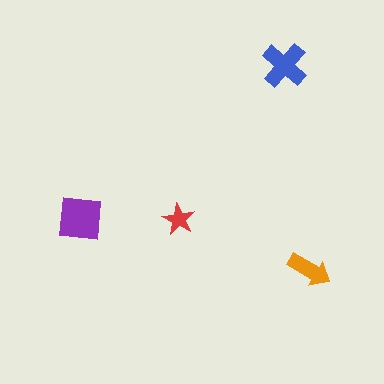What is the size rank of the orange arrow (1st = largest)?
3rd.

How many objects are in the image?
There are 4 objects in the image.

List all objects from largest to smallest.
The purple square, the blue cross, the orange arrow, the red star.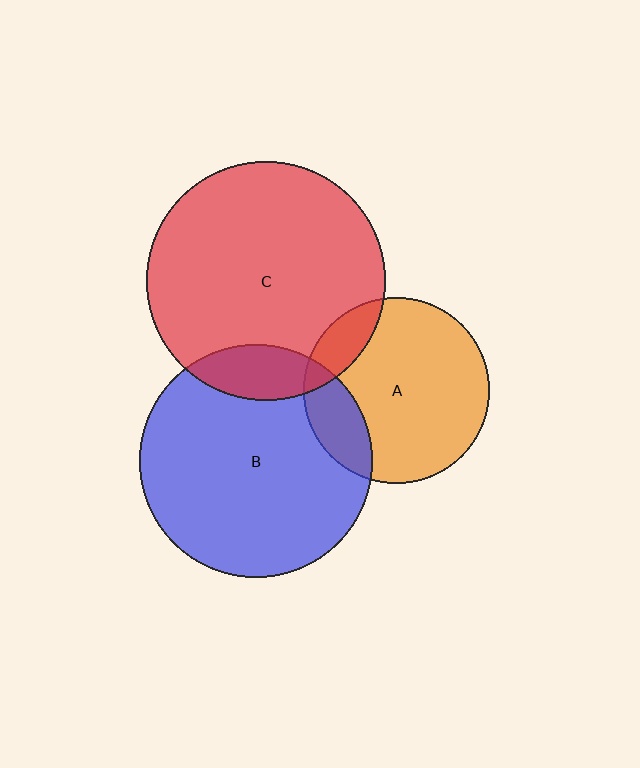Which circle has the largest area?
Circle C (red).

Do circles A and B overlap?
Yes.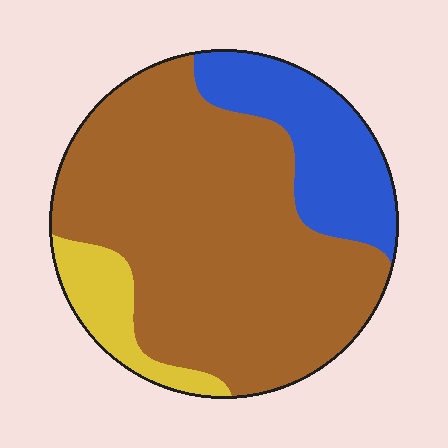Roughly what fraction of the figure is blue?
Blue covers roughly 20% of the figure.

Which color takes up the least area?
Yellow, at roughly 10%.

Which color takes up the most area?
Brown, at roughly 70%.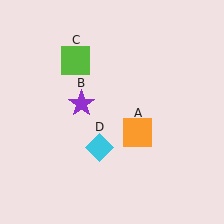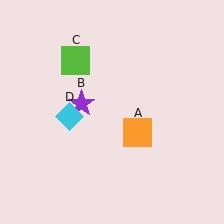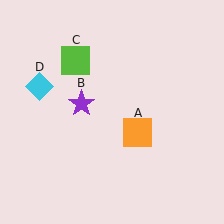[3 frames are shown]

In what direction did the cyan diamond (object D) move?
The cyan diamond (object D) moved up and to the left.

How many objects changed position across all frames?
1 object changed position: cyan diamond (object D).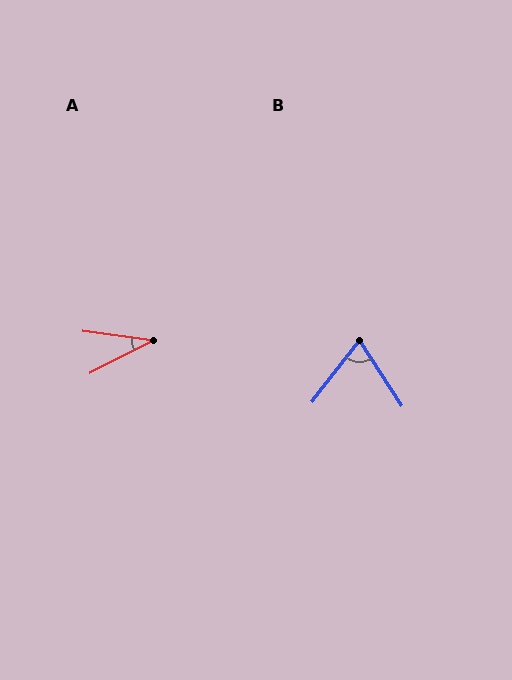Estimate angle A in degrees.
Approximately 35 degrees.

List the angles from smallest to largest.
A (35°), B (70°).